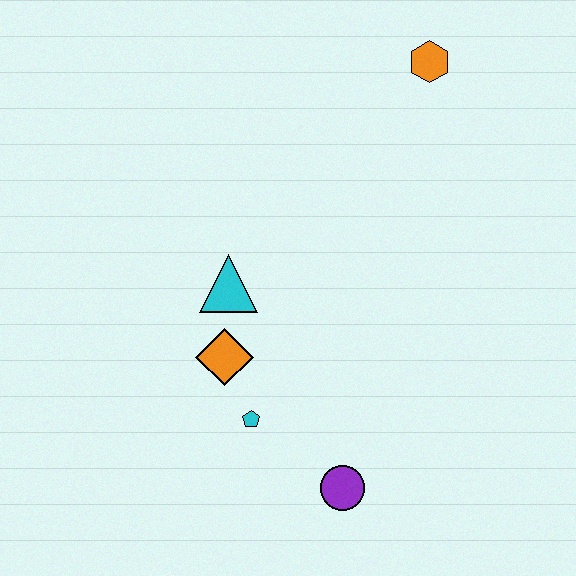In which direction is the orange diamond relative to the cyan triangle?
The orange diamond is below the cyan triangle.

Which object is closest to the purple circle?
The cyan pentagon is closest to the purple circle.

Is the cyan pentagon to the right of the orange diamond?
Yes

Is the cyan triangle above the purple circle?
Yes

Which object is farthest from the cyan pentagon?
The orange hexagon is farthest from the cyan pentagon.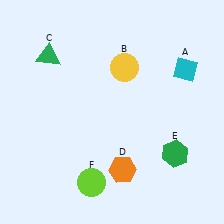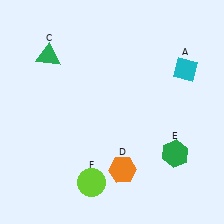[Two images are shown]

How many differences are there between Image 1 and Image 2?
There is 1 difference between the two images.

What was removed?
The yellow circle (B) was removed in Image 2.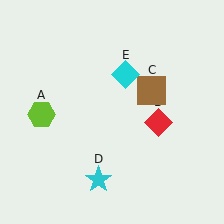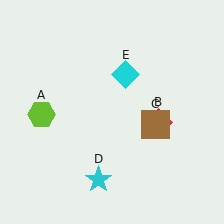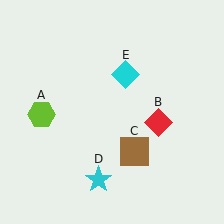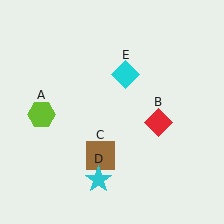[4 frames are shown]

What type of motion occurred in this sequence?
The brown square (object C) rotated clockwise around the center of the scene.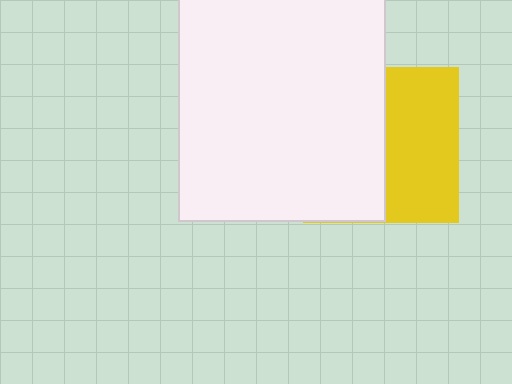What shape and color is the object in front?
The object in front is a white rectangle.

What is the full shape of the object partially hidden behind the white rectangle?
The partially hidden object is a yellow square.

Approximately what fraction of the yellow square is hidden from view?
Roughly 52% of the yellow square is hidden behind the white rectangle.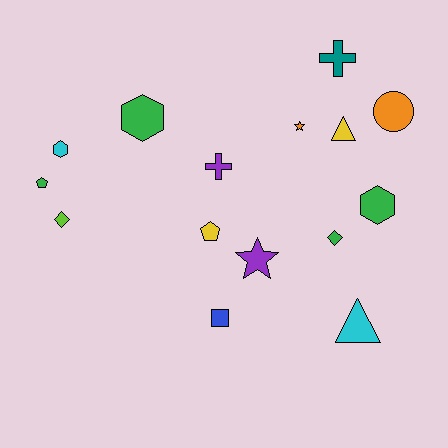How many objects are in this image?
There are 15 objects.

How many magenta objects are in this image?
There are no magenta objects.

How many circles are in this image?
There is 1 circle.